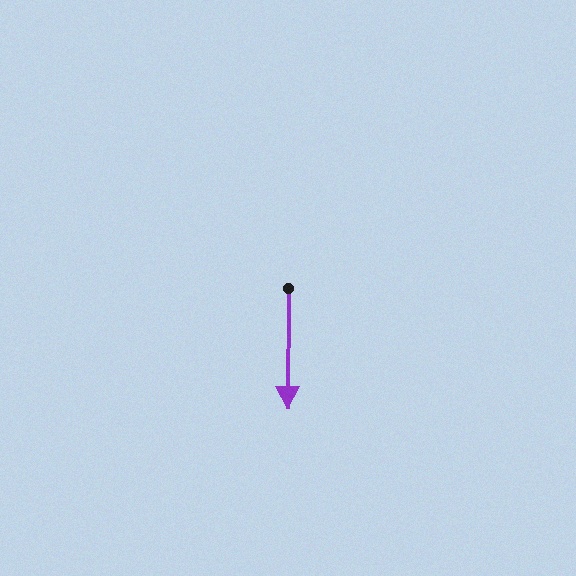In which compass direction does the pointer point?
South.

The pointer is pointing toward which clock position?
Roughly 6 o'clock.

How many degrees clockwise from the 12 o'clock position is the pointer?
Approximately 180 degrees.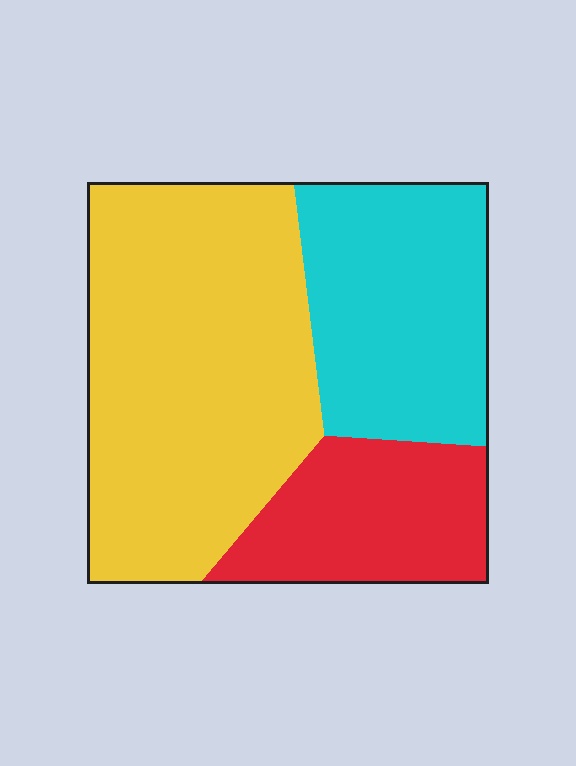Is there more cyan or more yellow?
Yellow.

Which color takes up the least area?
Red, at roughly 20%.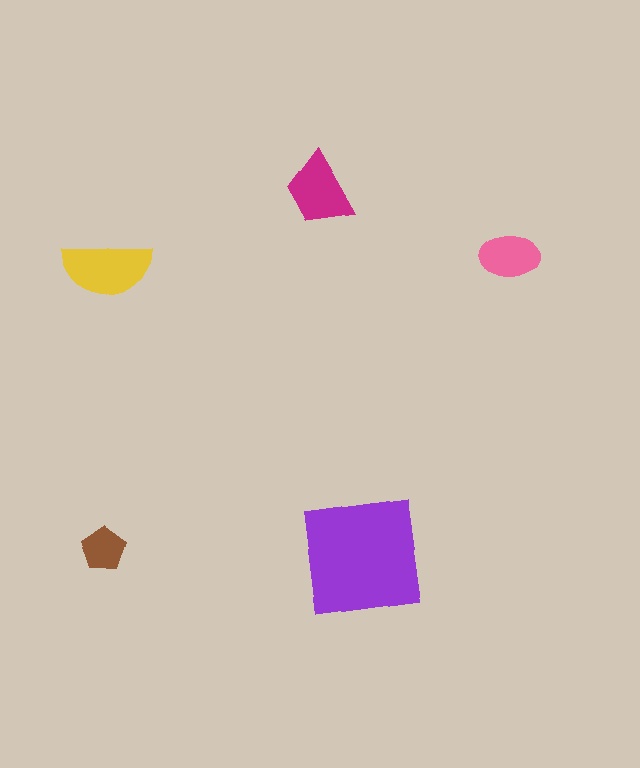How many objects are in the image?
There are 5 objects in the image.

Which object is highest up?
The magenta trapezoid is topmost.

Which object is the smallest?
The brown pentagon.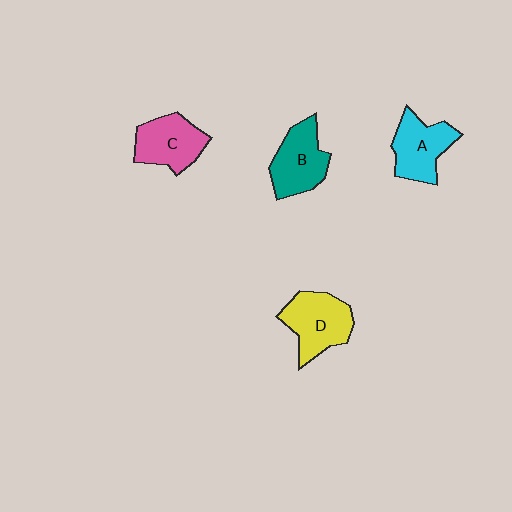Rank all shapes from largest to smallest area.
From largest to smallest: D (yellow), B (teal), A (cyan), C (pink).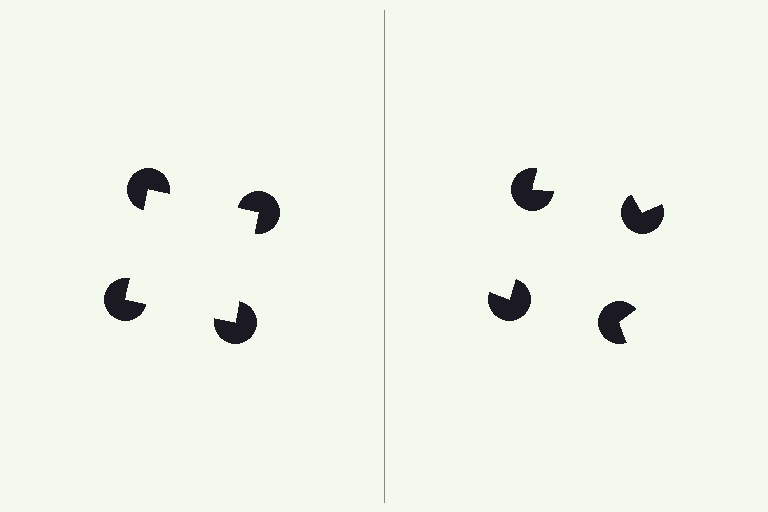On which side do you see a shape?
An illusory square appears on the left side. On the right side the wedge cuts are rotated, so no coherent shape forms.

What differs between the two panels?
The pac-man discs are positioned identically on both sides; only the wedge orientations differ. On the left they align to a square; on the right they are misaligned.